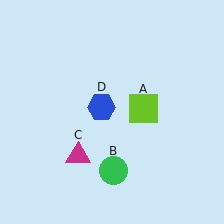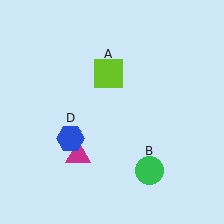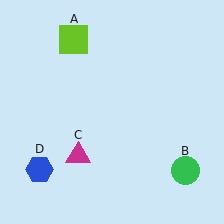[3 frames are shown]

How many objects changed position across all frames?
3 objects changed position: lime square (object A), green circle (object B), blue hexagon (object D).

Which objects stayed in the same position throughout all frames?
Magenta triangle (object C) remained stationary.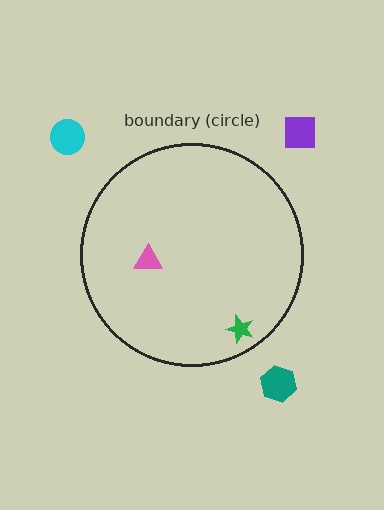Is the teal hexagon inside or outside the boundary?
Outside.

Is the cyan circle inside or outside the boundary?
Outside.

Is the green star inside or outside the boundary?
Inside.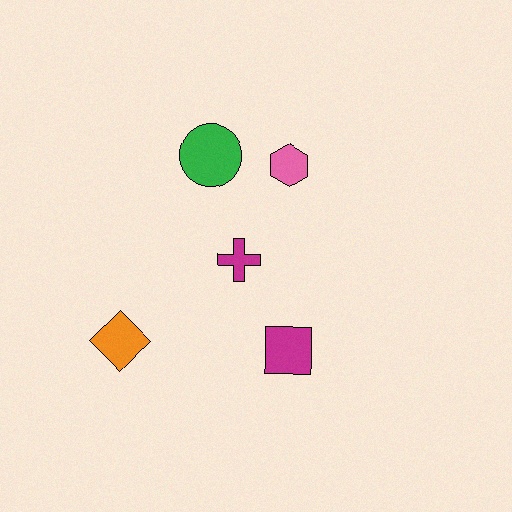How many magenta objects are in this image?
There are 2 magenta objects.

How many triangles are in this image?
There are no triangles.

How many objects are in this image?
There are 5 objects.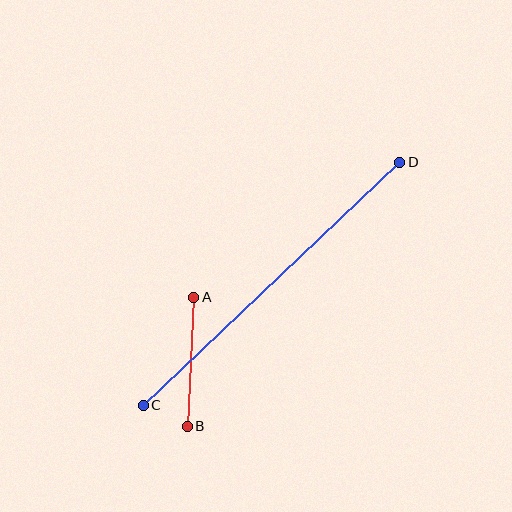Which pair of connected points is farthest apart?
Points C and D are farthest apart.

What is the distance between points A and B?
The distance is approximately 129 pixels.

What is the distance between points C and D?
The distance is approximately 354 pixels.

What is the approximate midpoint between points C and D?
The midpoint is at approximately (271, 284) pixels.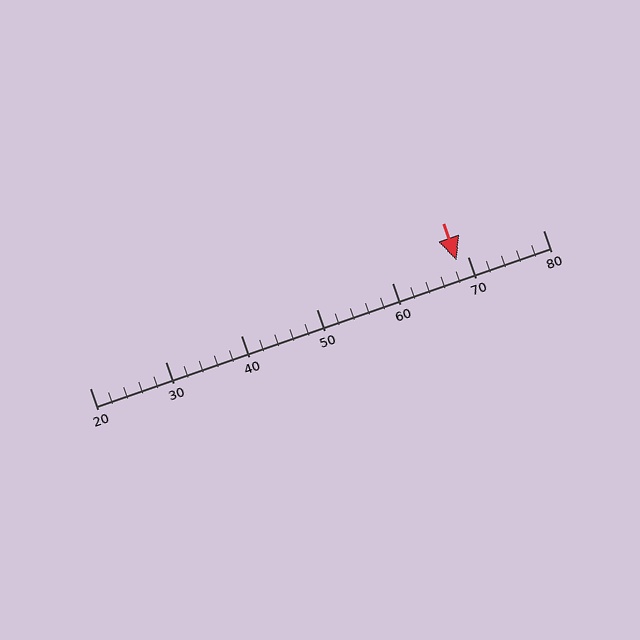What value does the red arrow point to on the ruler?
The red arrow points to approximately 69.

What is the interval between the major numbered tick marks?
The major tick marks are spaced 10 units apart.